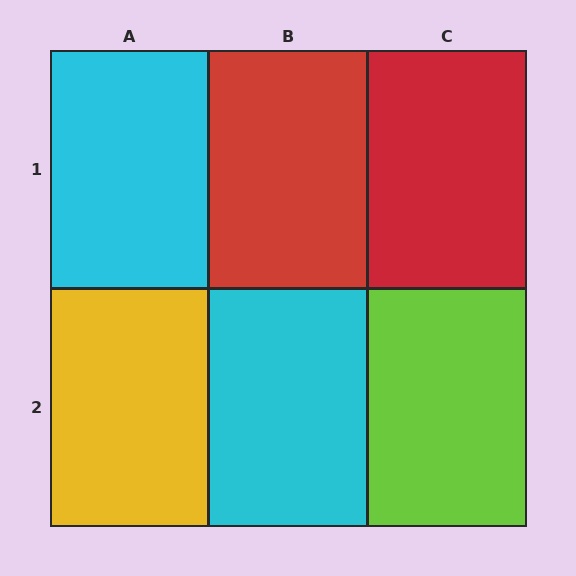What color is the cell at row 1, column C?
Red.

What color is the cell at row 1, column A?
Cyan.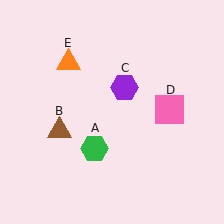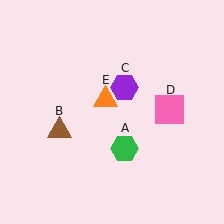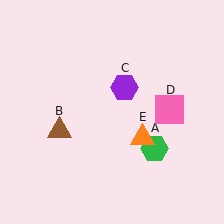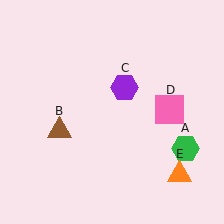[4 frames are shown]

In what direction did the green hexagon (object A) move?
The green hexagon (object A) moved right.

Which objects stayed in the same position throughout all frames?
Brown triangle (object B) and purple hexagon (object C) and pink square (object D) remained stationary.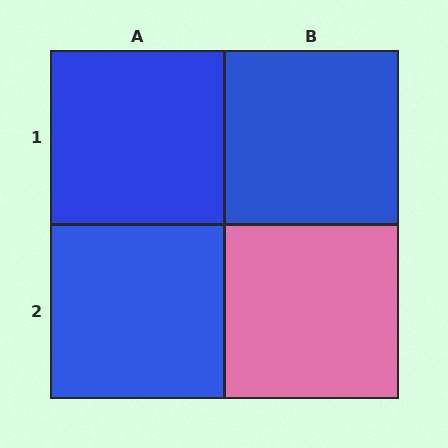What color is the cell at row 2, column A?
Blue.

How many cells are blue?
3 cells are blue.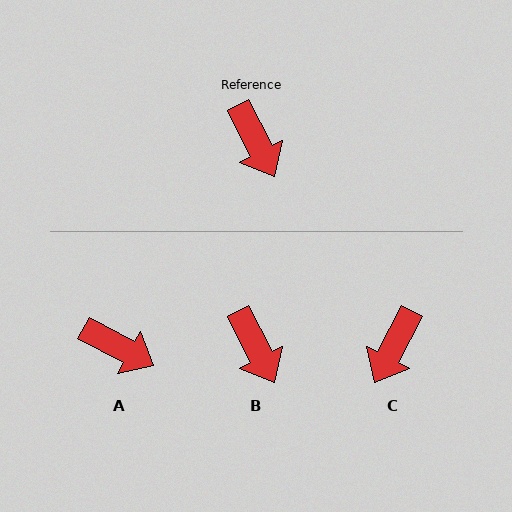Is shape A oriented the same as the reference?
No, it is off by about 35 degrees.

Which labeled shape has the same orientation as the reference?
B.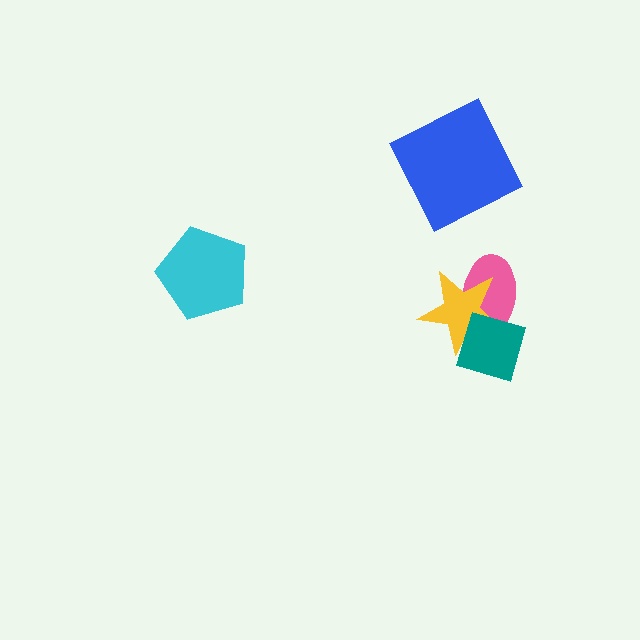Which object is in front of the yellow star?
The teal diamond is in front of the yellow star.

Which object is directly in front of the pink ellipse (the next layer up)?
The yellow star is directly in front of the pink ellipse.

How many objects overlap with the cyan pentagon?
0 objects overlap with the cyan pentagon.